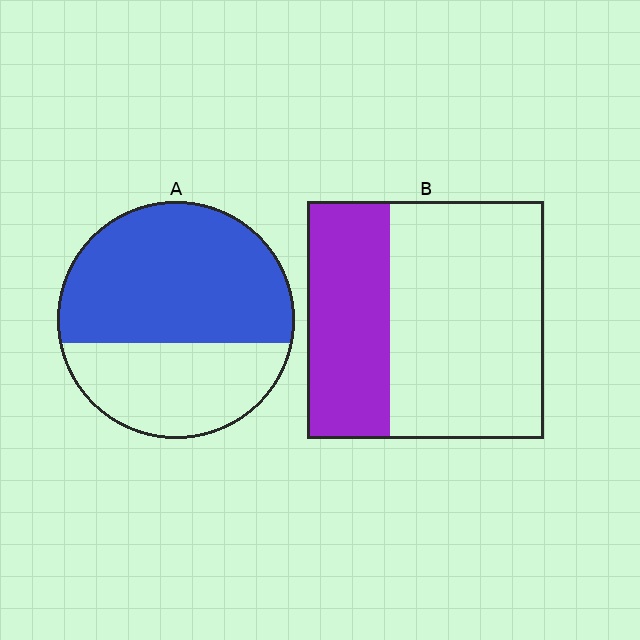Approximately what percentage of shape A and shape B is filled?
A is approximately 60% and B is approximately 35%.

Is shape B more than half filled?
No.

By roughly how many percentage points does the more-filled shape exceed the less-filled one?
By roughly 25 percentage points (A over B).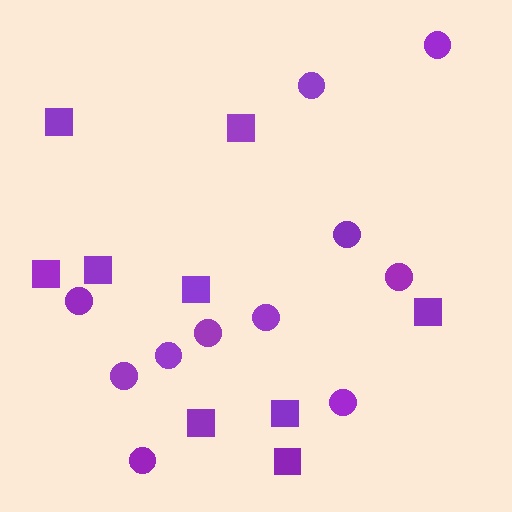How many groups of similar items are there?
There are 2 groups: one group of circles (11) and one group of squares (9).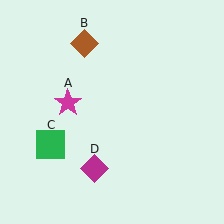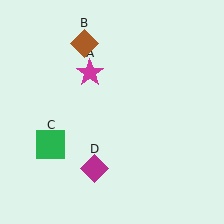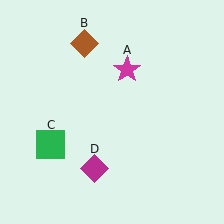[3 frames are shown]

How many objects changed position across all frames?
1 object changed position: magenta star (object A).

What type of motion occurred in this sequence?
The magenta star (object A) rotated clockwise around the center of the scene.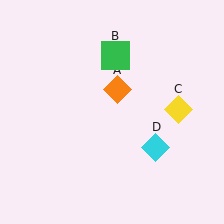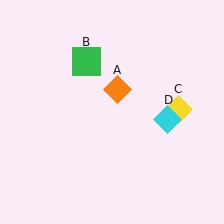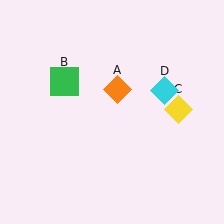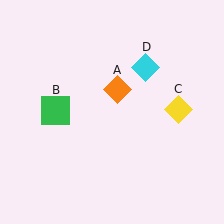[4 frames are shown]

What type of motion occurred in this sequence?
The green square (object B), cyan diamond (object D) rotated counterclockwise around the center of the scene.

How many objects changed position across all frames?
2 objects changed position: green square (object B), cyan diamond (object D).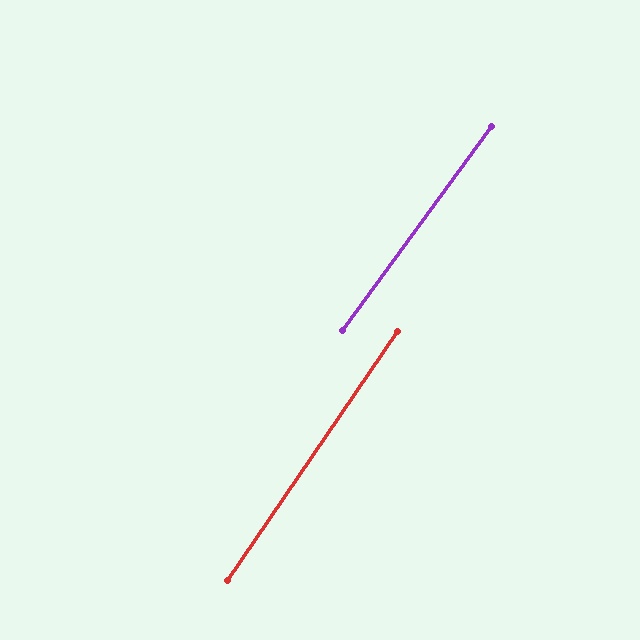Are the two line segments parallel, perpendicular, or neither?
Parallel — their directions differ by only 1.7°.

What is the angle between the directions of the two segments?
Approximately 2 degrees.